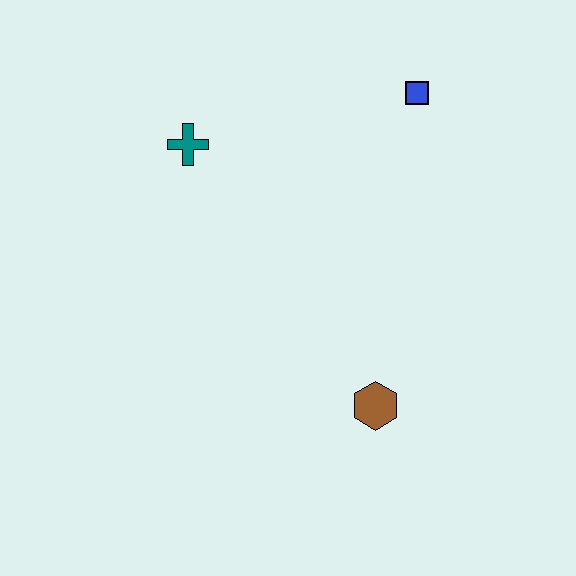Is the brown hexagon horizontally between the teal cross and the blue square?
Yes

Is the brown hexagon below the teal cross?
Yes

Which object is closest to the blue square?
The teal cross is closest to the blue square.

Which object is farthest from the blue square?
The brown hexagon is farthest from the blue square.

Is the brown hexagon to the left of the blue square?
Yes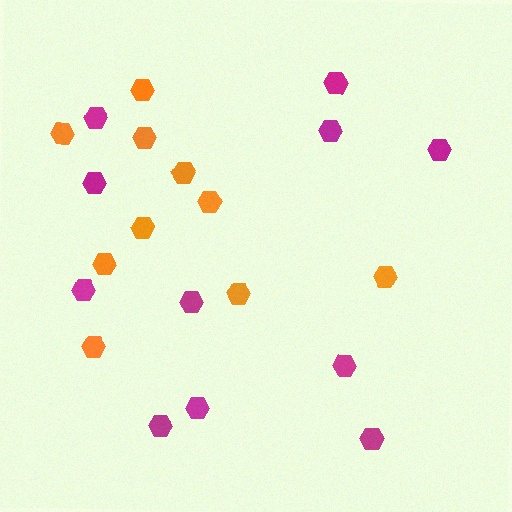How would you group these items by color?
There are 2 groups: one group of orange hexagons (10) and one group of magenta hexagons (11).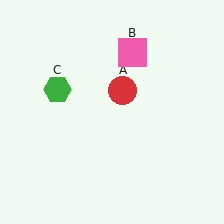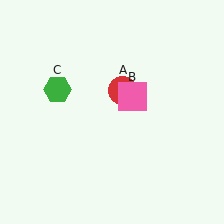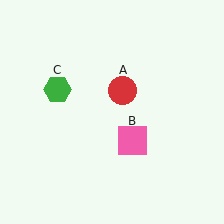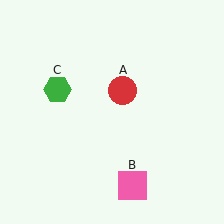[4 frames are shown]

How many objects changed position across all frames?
1 object changed position: pink square (object B).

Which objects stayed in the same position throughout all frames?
Red circle (object A) and green hexagon (object C) remained stationary.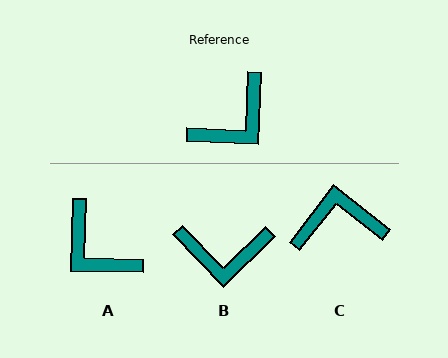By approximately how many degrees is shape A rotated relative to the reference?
Approximately 89 degrees clockwise.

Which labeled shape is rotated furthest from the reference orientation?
C, about 144 degrees away.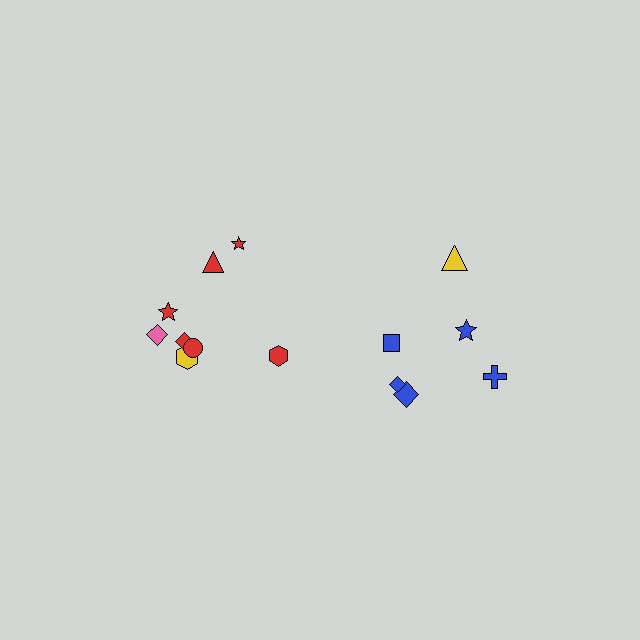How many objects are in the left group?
There are 8 objects.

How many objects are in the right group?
There are 6 objects.